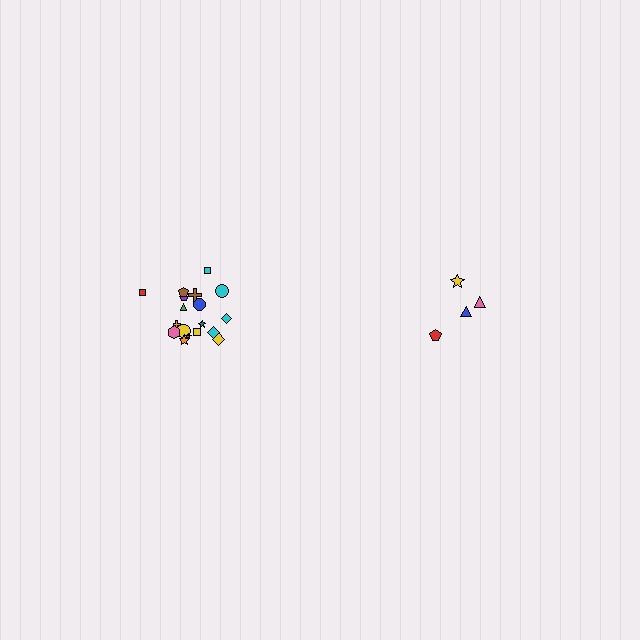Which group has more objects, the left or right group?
The left group.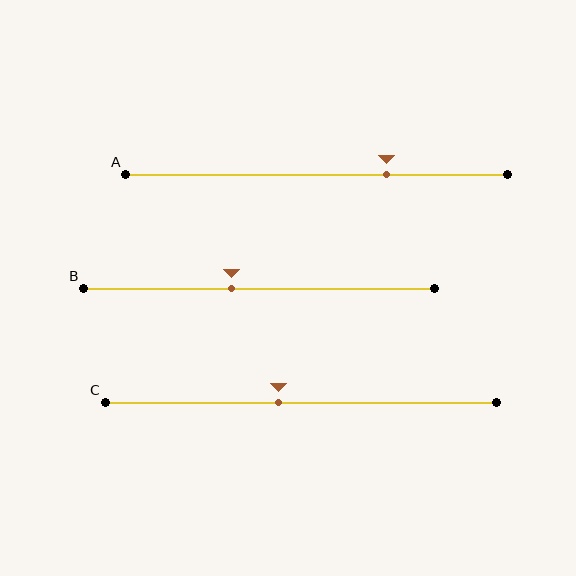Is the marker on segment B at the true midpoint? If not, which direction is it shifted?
No, the marker on segment B is shifted to the left by about 8% of the segment length.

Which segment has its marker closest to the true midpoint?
Segment C has its marker closest to the true midpoint.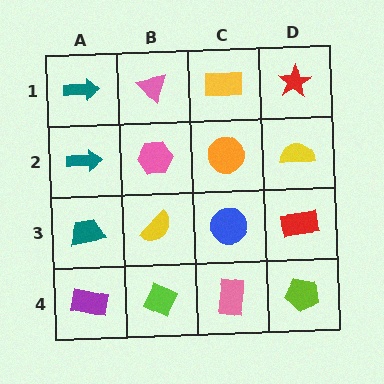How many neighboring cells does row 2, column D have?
3.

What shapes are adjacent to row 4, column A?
A teal trapezoid (row 3, column A), a lime diamond (row 4, column B).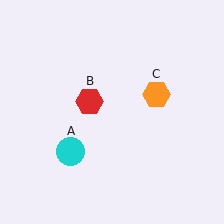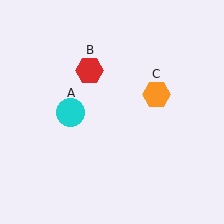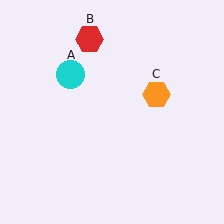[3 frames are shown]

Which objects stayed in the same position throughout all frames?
Orange hexagon (object C) remained stationary.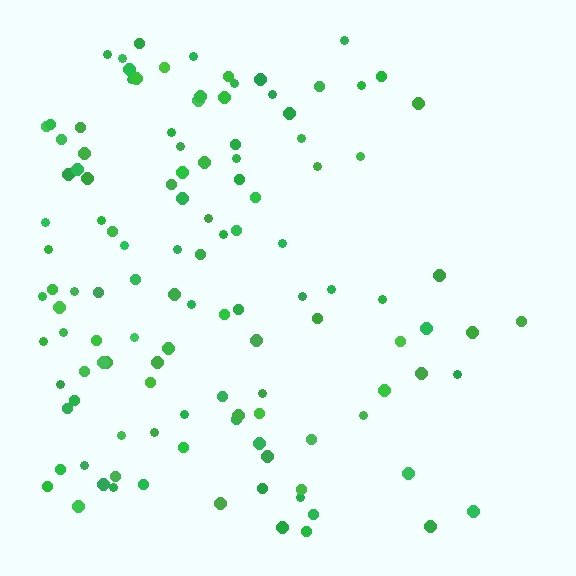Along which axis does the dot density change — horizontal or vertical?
Horizontal.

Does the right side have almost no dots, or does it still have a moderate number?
Still a moderate number, just noticeably fewer than the left.